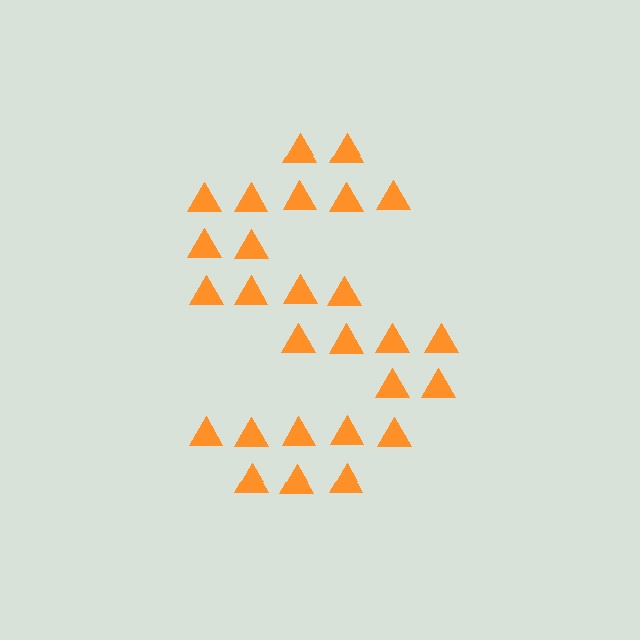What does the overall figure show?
The overall figure shows the letter S.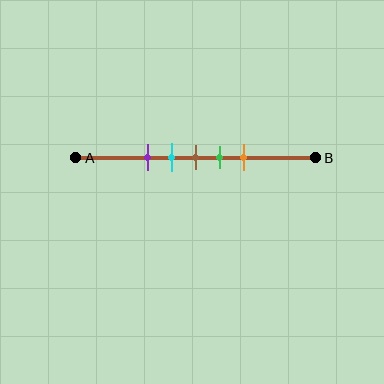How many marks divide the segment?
There are 5 marks dividing the segment.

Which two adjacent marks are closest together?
The cyan and brown marks are the closest adjacent pair.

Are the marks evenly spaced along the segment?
Yes, the marks are approximately evenly spaced.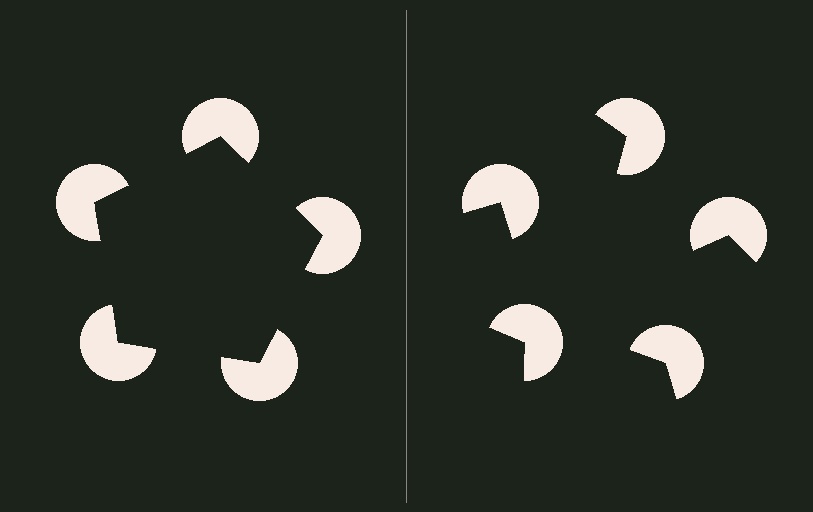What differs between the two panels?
The pac-man discs are positioned identically on both sides; only the wedge orientations differ. On the left they align to a pentagon; on the right they are misaligned.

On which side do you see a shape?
An illusory pentagon appears on the left side. On the right side the wedge cuts are rotated, so no coherent shape forms.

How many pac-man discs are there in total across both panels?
10 — 5 on each side.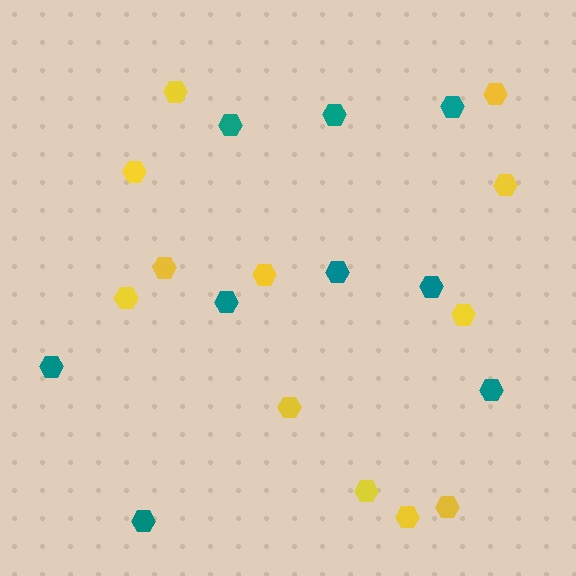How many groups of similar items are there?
There are 2 groups: one group of teal hexagons (9) and one group of yellow hexagons (12).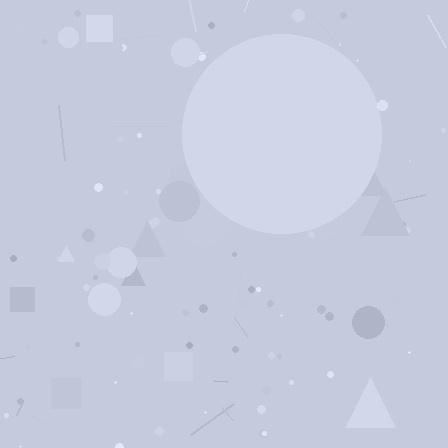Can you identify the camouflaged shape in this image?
The camouflaged shape is a circle.